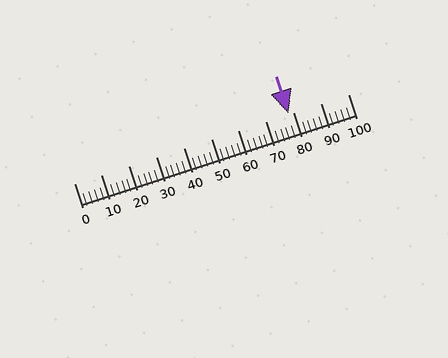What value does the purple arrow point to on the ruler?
The purple arrow points to approximately 78.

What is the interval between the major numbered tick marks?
The major tick marks are spaced 10 units apart.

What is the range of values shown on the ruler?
The ruler shows values from 0 to 100.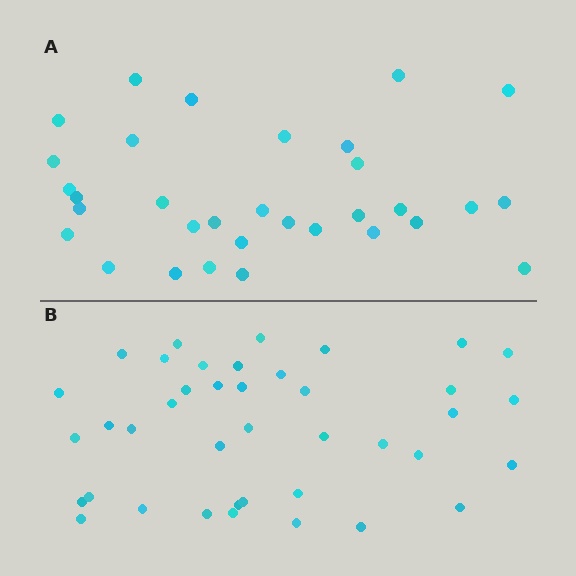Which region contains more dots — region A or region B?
Region B (the bottom region) has more dots.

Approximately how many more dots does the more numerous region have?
Region B has roughly 8 or so more dots than region A.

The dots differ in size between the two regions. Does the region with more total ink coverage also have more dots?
No. Region A has more total ink coverage because its dots are larger, but region B actually contains more individual dots. Total area can be misleading — the number of items is what matters here.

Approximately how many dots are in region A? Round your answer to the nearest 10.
About 30 dots. (The exact count is 32, which rounds to 30.)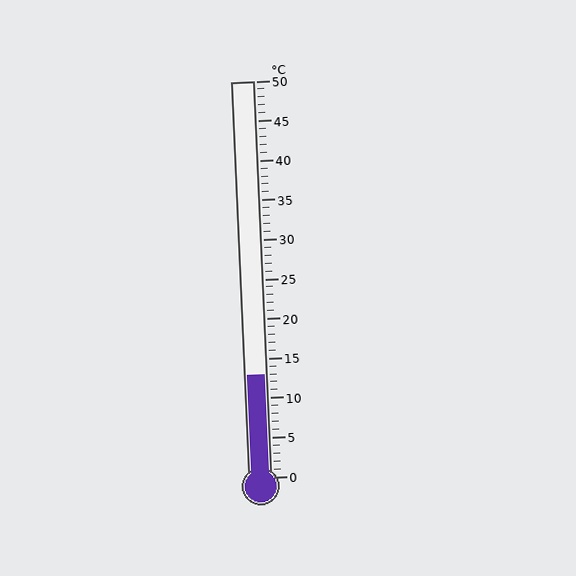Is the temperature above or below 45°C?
The temperature is below 45°C.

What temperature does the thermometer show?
The thermometer shows approximately 13°C.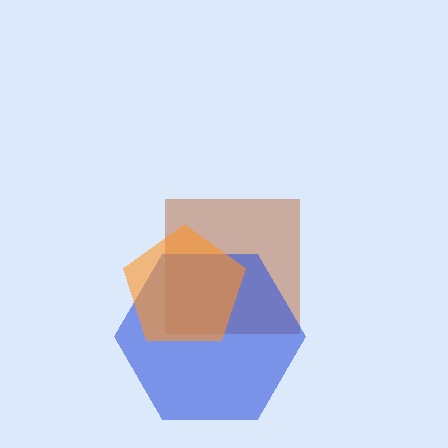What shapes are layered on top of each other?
The layered shapes are: a brown square, a blue hexagon, an orange pentagon.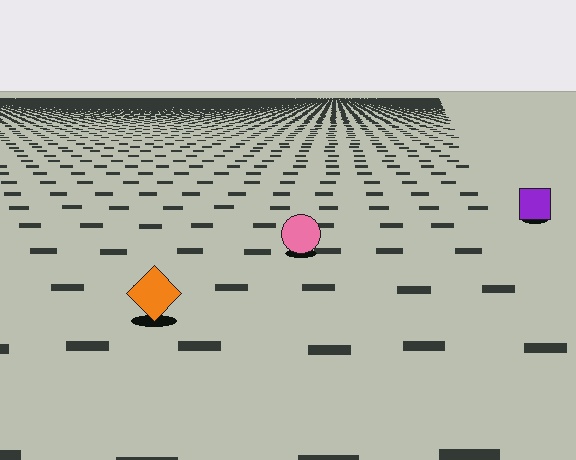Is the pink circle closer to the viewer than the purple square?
Yes. The pink circle is closer — you can tell from the texture gradient: the ground texture is coarser near it.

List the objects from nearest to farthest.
From nearest to farthest: the orange diamond, the pink circle, the purple square.